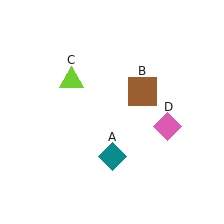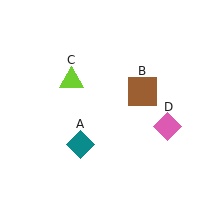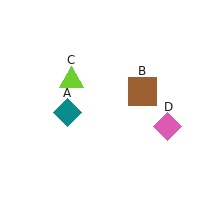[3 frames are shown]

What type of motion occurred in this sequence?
The teal diamond (object A) rotated clockwise around the center of the scene.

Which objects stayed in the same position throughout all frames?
Brown square (object B) and lime triangle (object C) and pink diamond (object D) remained stationary.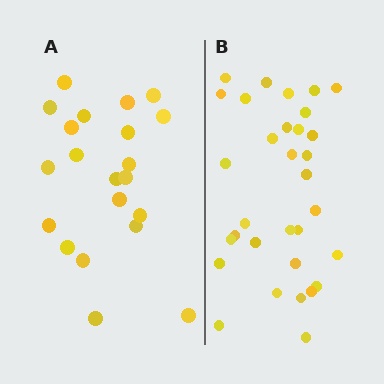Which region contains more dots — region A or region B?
Region B (the right region) has more dots.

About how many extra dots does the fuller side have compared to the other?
Region B has roughly 12 or so more dots than region A.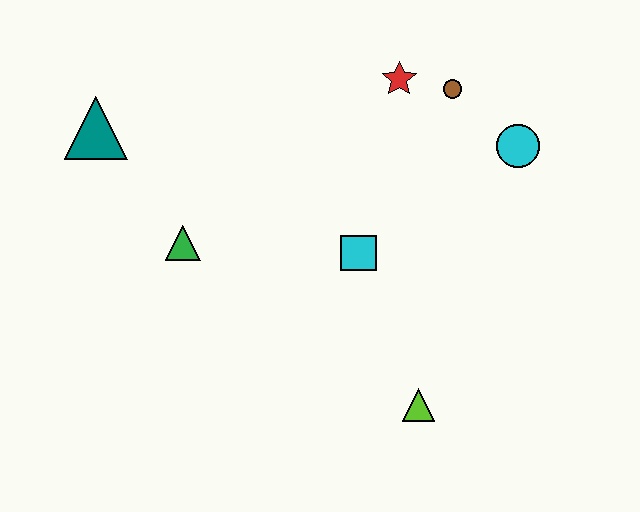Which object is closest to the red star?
The brown circle is closest to the red star.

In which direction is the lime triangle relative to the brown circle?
The lime triangle is below the brown circle.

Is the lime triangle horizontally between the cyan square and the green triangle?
No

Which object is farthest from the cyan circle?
The teal triangle is farthest from the cyan circle.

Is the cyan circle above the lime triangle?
Yes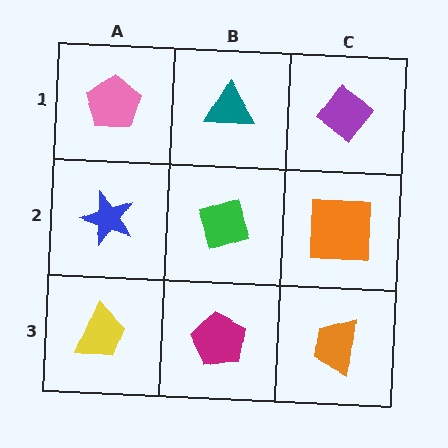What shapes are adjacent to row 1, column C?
An orange square (row 2, column C), a teal triangle (row 1, column B).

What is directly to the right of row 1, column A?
A teal triangle.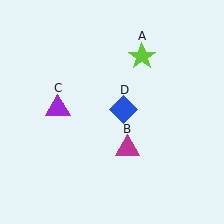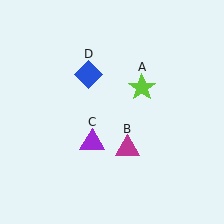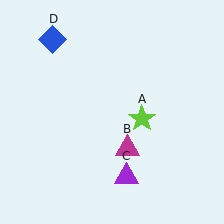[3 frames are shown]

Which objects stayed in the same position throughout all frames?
Magenta triangle (object B) remained stationary.